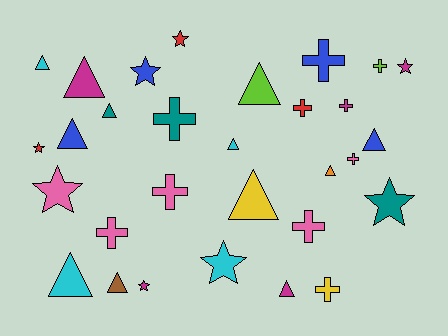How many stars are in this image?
There are 8 stars.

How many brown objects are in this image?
There is 1 brown object.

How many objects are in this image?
There are 30 objects.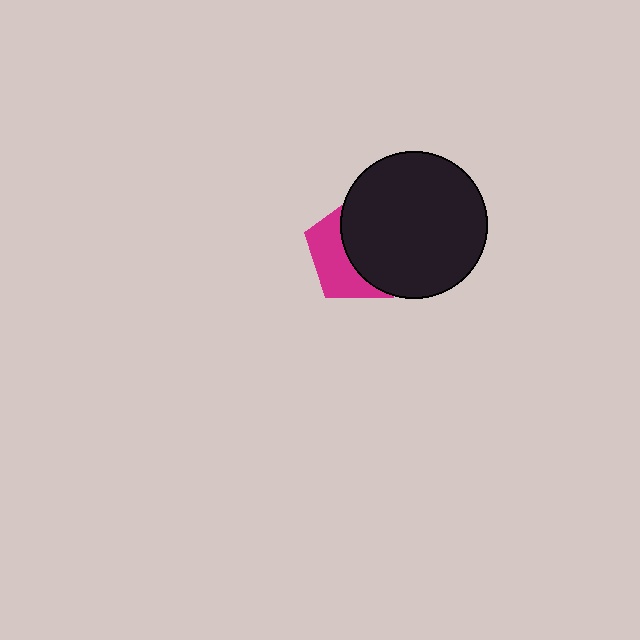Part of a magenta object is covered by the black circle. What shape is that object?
It is a pentagon.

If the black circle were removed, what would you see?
You would see the complete magenta pentagon.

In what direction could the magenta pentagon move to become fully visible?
The magenta pentagon could move left. That would shift it out from behind the black circle entirely.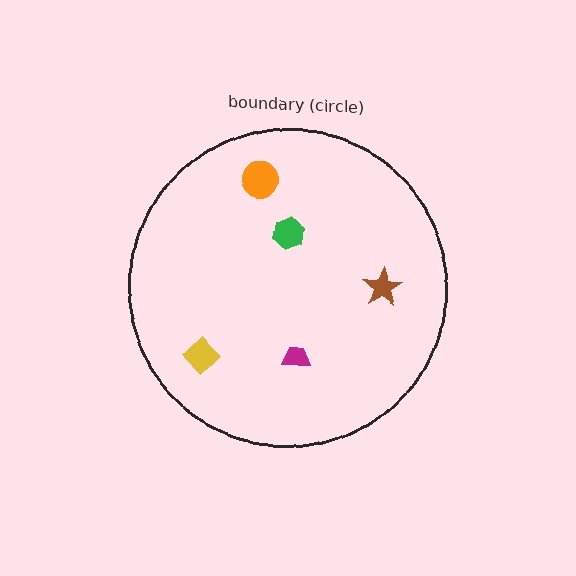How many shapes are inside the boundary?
5 inside, 0 outside.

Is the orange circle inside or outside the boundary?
Inside.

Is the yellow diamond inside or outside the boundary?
Inside.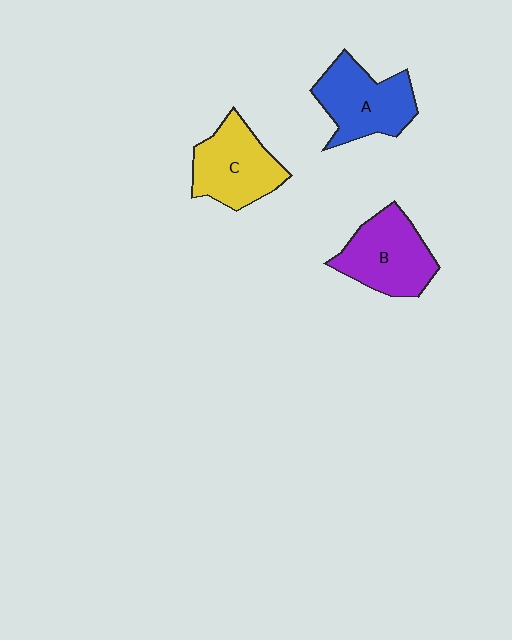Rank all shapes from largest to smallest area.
From largest to smallest: B (purple), A (blue), C (yellow).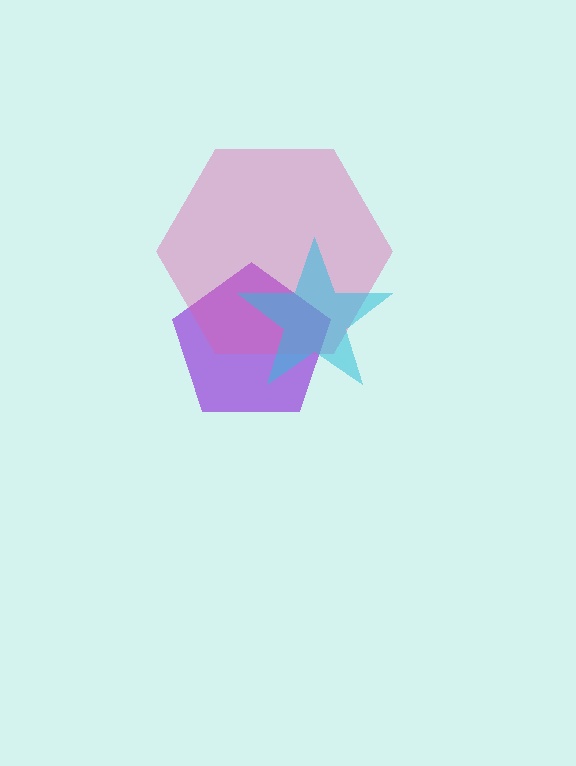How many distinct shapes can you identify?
There are 3 distinct shapes: a purple pentagon, a pink hexagon, a cyan star.